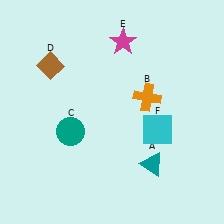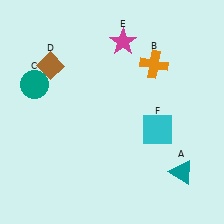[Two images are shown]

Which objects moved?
The objects that moved are: the teal triangle (A), the orange cross (B), the teal circle (C).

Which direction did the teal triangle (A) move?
The teal triangle (A) moved right.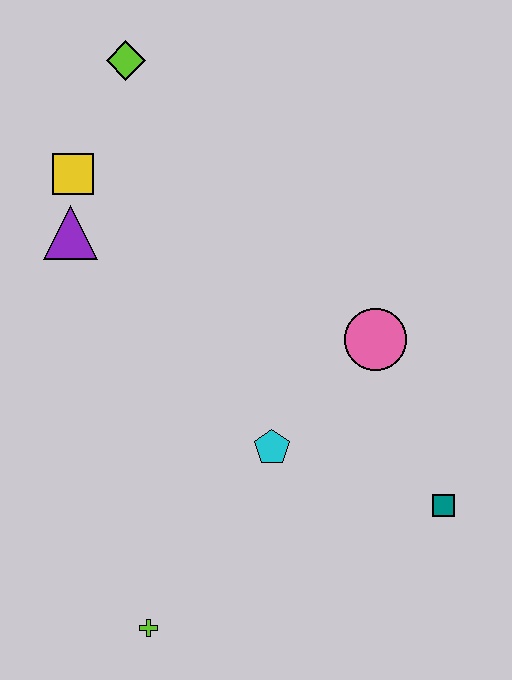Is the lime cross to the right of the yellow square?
Yes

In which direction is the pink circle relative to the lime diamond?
The pink circle is below the lime diamond.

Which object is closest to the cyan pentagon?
The pink circle is closest to the cyan pentagon.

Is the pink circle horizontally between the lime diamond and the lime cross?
No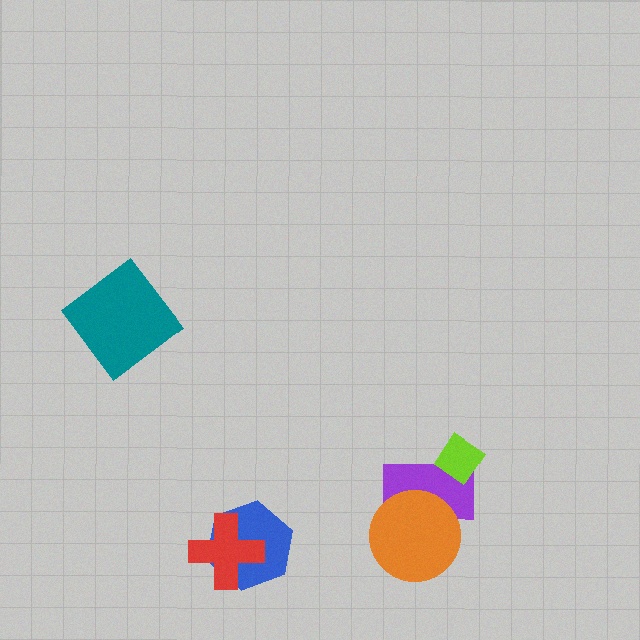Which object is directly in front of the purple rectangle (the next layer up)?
The lime diamond is directly in front of the purple rectangle.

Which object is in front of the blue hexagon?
The red cross is in front of the blue hexagon.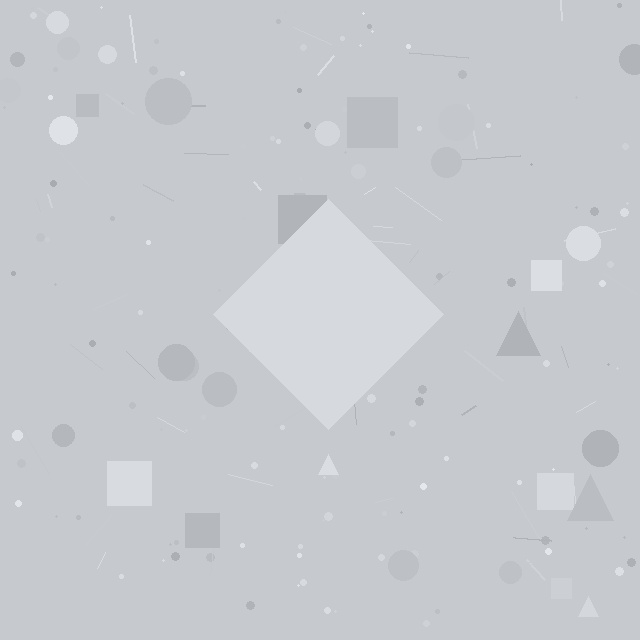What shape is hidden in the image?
A diamond is hidden in the image.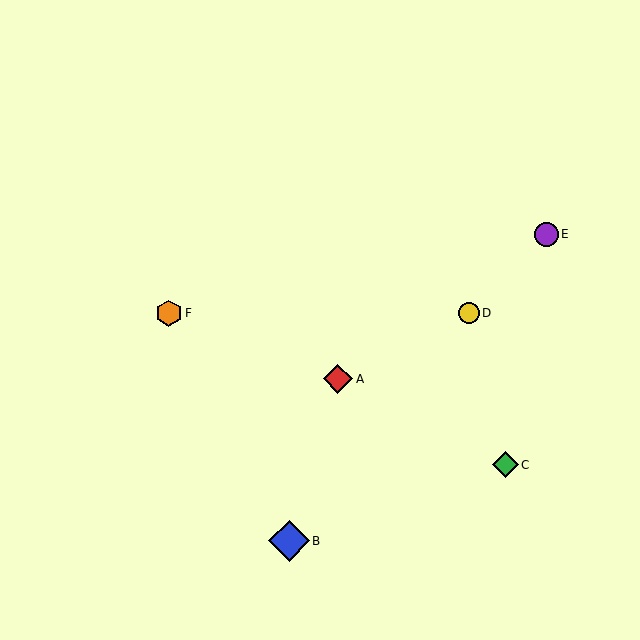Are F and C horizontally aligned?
No, F is at y≈313 and C is at y≈465.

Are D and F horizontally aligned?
Yes, both are at y≈313.